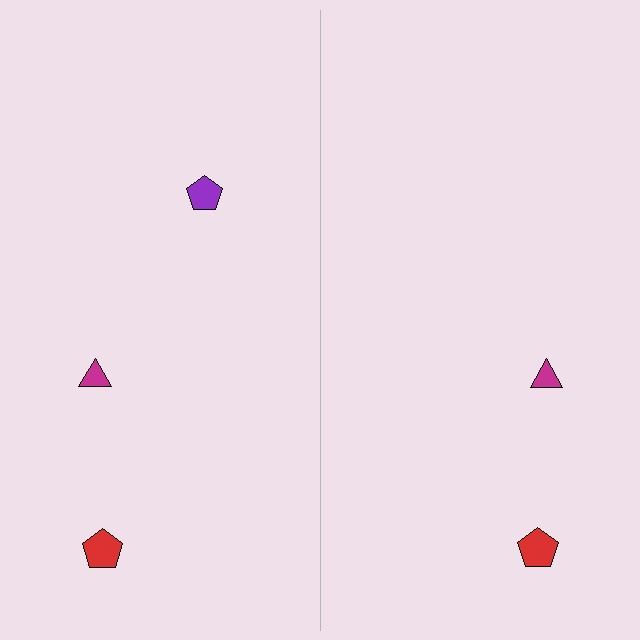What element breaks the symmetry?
A purple pentagon is missing from the right side.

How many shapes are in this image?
There are 5 shapes in this image.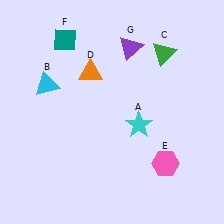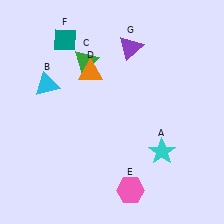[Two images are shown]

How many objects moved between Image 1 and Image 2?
3 objects moved between the two images.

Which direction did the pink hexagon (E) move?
The pink hexagon (E) moved left.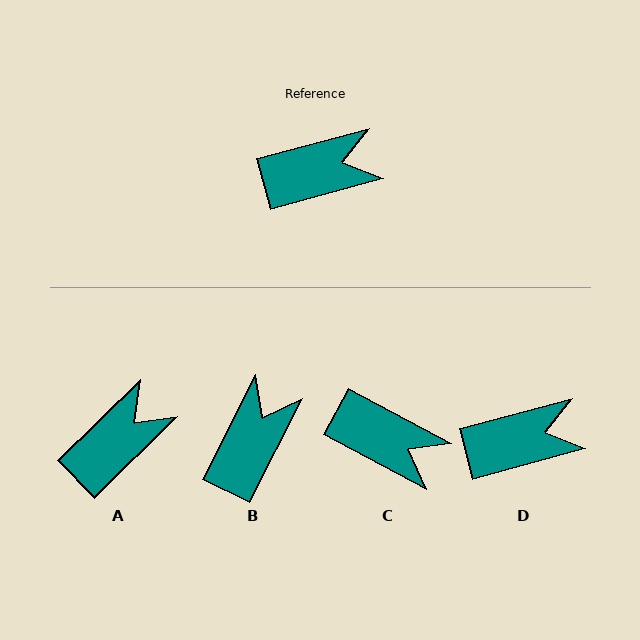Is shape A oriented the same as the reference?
No, it is off by about 29 degrees.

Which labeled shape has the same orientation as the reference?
D.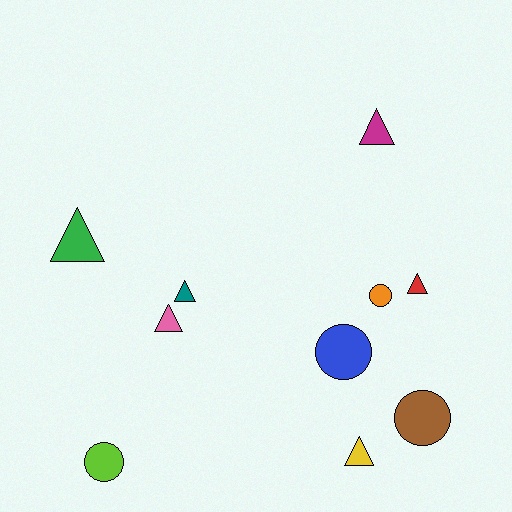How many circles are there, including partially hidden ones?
There are 4 circles.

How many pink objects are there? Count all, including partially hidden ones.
There is 1 pink object.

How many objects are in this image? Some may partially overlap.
There are 10 objects.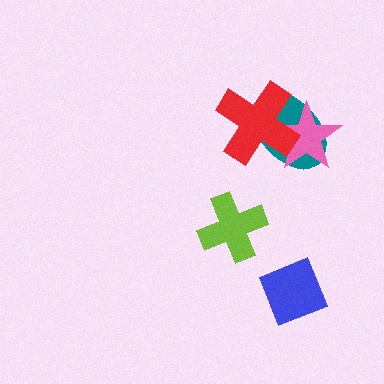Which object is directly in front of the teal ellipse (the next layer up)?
The pink star is directly in front of the teal ellipse.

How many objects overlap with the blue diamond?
0 objects overlap with the blue diamond.